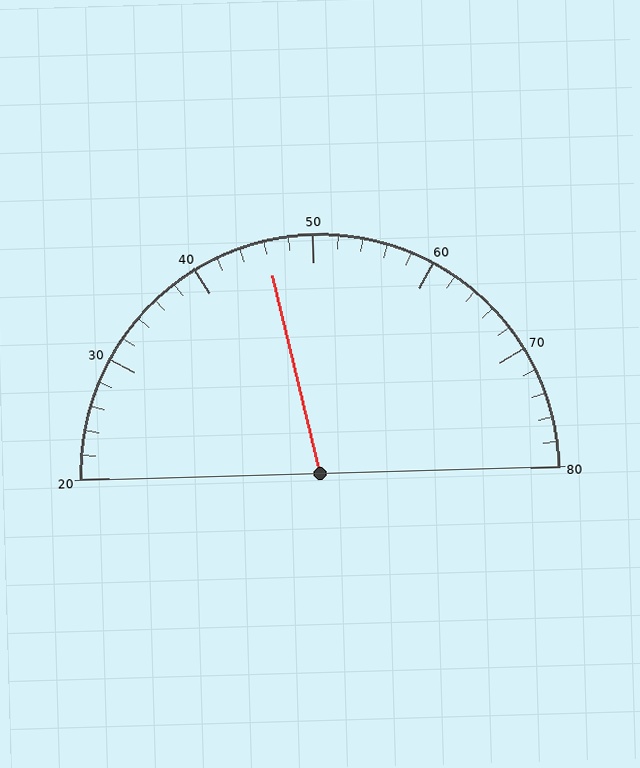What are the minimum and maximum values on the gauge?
The gauge ranges from 20 to 80.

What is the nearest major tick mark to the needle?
The nearest major tick mark is 50.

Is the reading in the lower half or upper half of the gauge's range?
The reading is in the lower half of the range (20 to 80).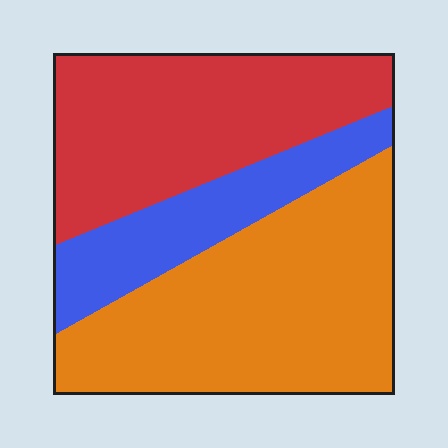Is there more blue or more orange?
Orange.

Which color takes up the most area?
Orange, at roughly 45%.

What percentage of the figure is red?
Red covers about 35% of the figure.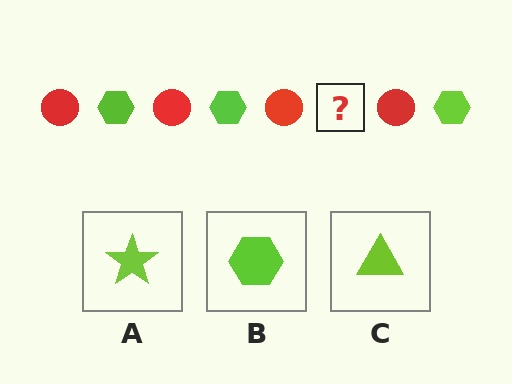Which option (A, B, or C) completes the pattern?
B.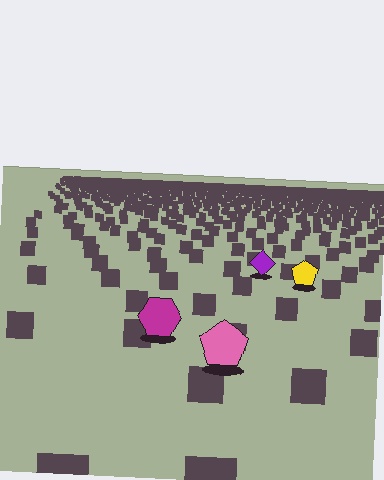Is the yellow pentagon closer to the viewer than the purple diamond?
Yes. The yellow pentagon is closer — you can tell from the texture gradient: the ground texture is coarser near it.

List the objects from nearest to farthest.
From nearest to farthest: the pink pentagon, the magenta hexagon, the yellow pentagon, the purple diamond.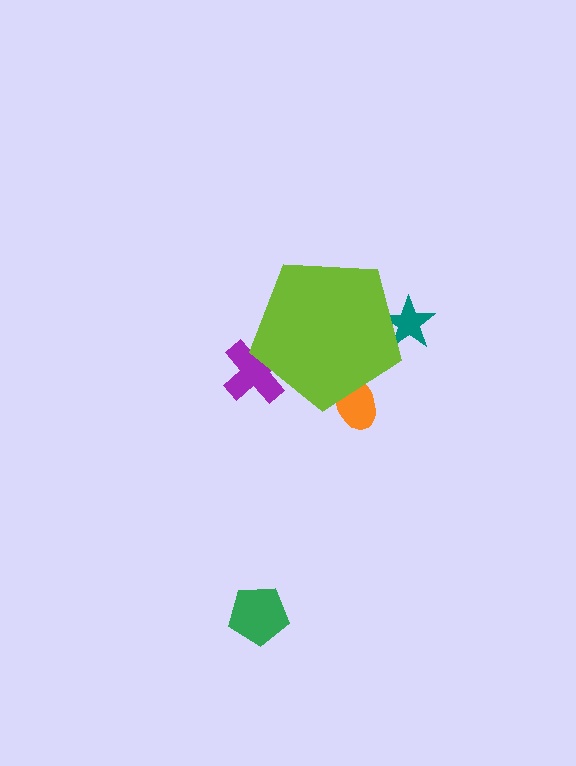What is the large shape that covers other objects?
A lime pentagon.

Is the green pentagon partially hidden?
No, the green pentagon is fully visible.